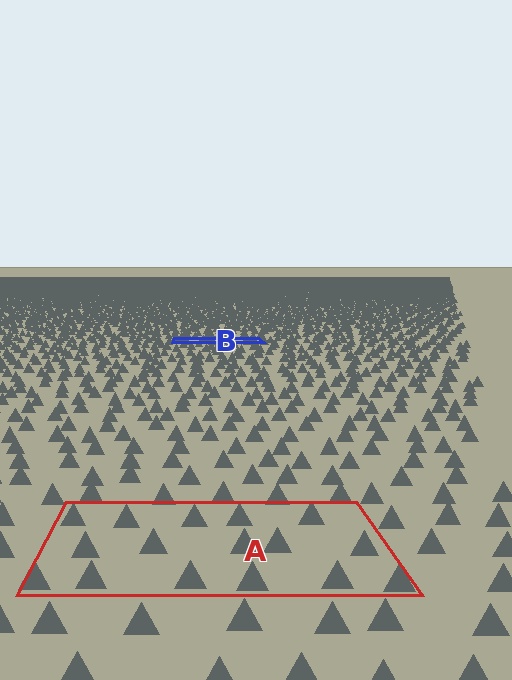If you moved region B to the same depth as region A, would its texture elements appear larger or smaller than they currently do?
They would appear larger. At a closer depth, the same texture elements are projected at a bigger on-screen size.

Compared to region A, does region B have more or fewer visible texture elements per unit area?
Region B has more texture elements per unit area — they are packed more densely because it is farther away.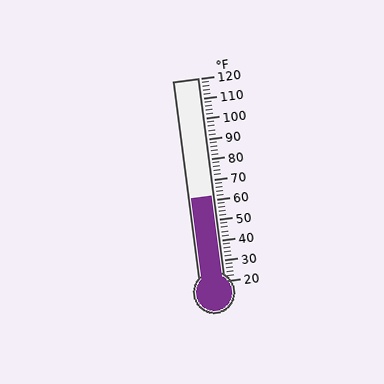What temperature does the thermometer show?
The thermometer shows approximately 62°F.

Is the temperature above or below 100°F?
The temperature is below 100°F.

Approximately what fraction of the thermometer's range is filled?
The thermometer is filled to approximately 40% of its range.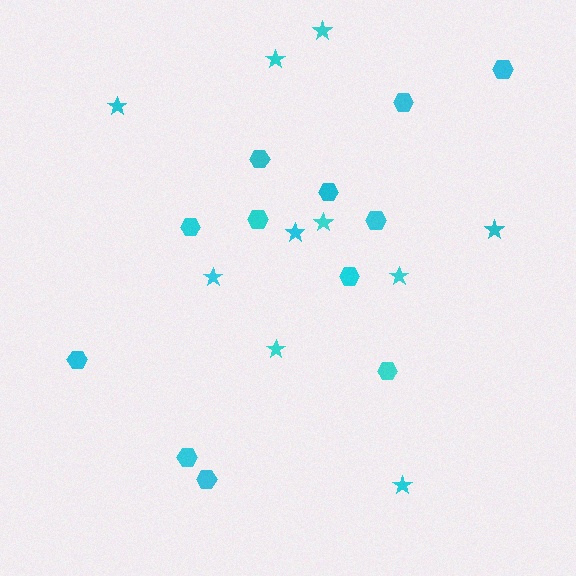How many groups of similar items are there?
There are 2 groups: one group of stars (10) and one group of hexagons (12).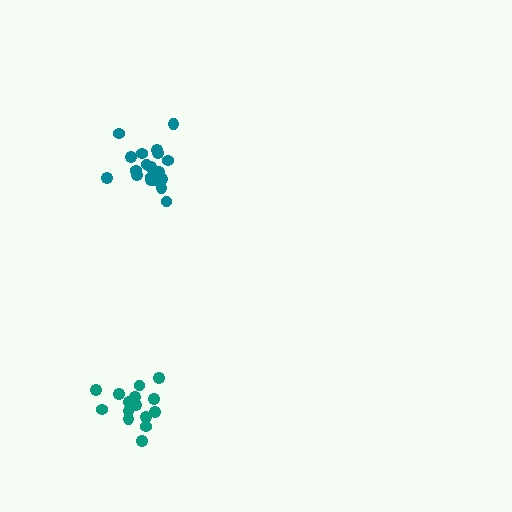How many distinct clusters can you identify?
There are 2 distinct clusters.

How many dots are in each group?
Group 1: 20 dots, Group 2: 16 dots (36 total).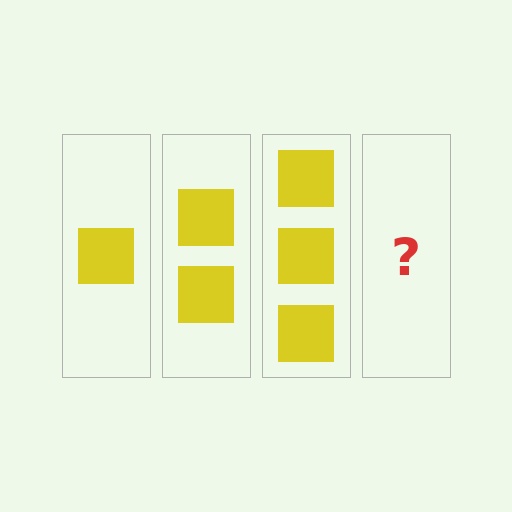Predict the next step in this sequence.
The next step is 4 squares.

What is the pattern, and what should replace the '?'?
The pattern is that each step adds one more square. The '?' should be 4 squares.